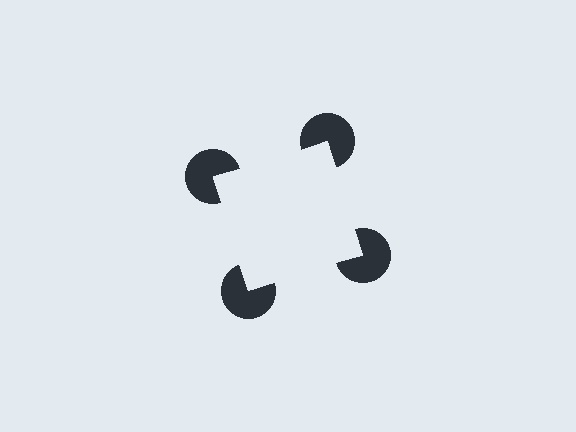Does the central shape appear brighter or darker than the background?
It typically appears slightly brighter than the background, even though no actual brightness change is drawn.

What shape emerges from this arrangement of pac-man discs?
An illusory square — its edges are inferred from the aligned wedge cuts in the pac-man discs, not physically drawn.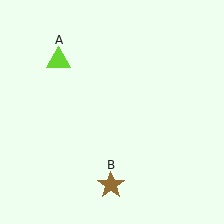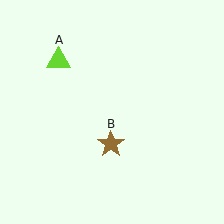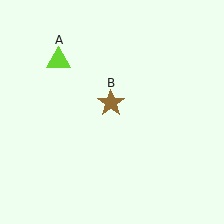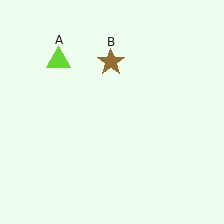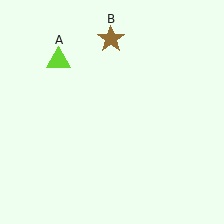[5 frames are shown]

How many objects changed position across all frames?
1 object changed position: brown star (object B).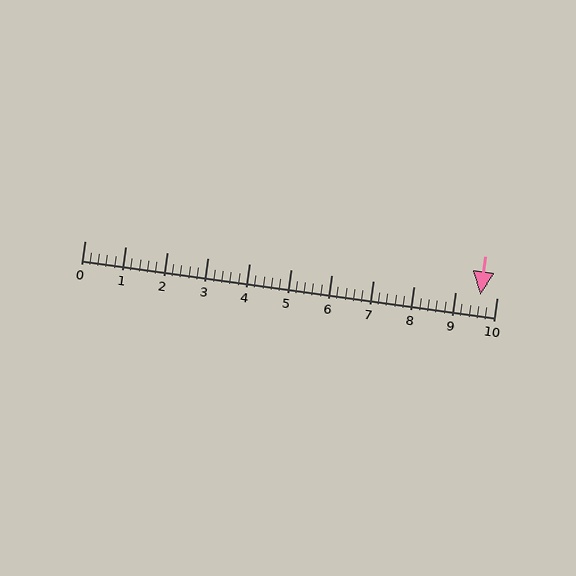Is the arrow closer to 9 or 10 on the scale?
The arrow is closer to 10.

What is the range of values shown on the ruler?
The ruler shows values from 0 to 10.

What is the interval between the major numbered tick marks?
The major tick marks are spaced 1 units apart.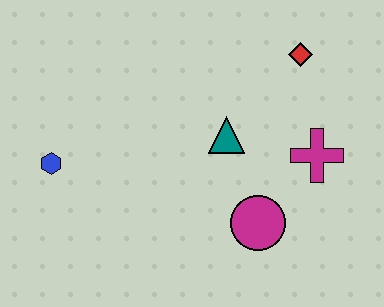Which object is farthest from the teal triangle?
The blue hexagon is farthest from the teal triangle.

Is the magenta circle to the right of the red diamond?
No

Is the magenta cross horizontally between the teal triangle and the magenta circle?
No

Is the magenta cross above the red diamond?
No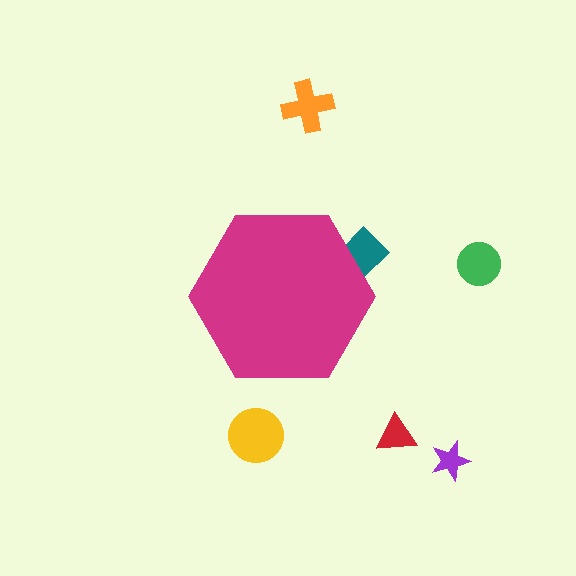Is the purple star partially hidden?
No, the purple star is fully visible.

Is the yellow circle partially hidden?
No, the yellow circle is fully visible.